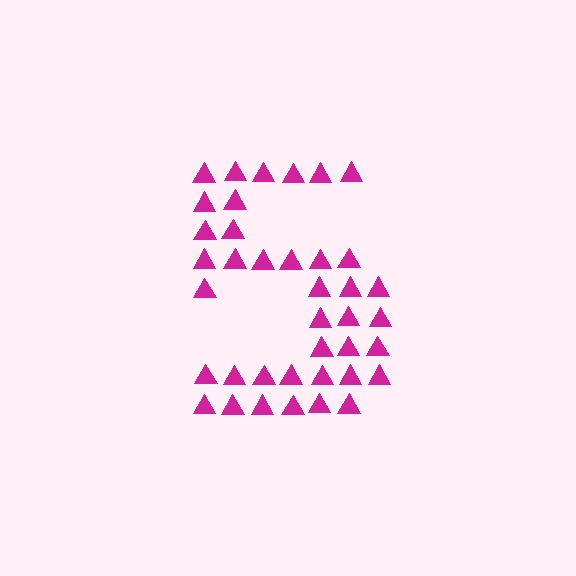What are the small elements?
The small elements are triangles.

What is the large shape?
The large shape is the digit 5.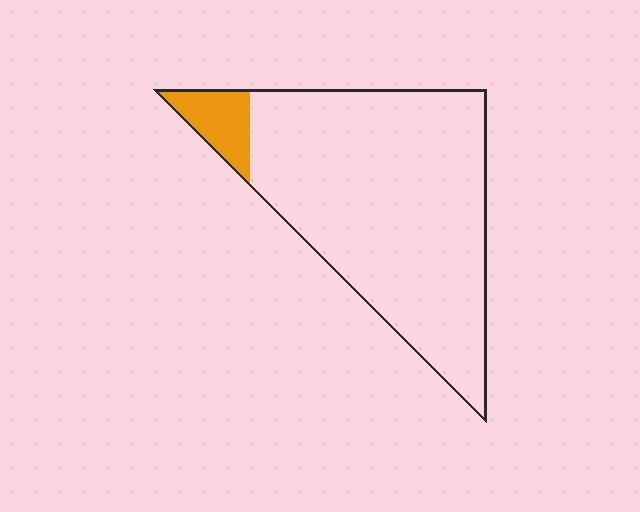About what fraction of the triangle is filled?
About one tenth (1/10).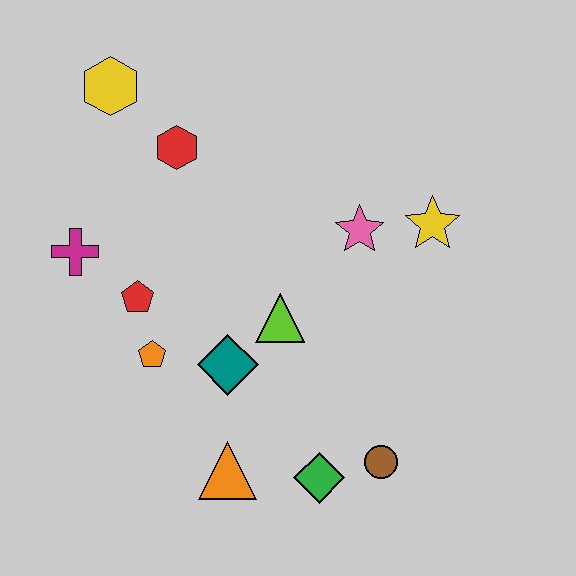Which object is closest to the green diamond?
The brown circle is closest to the green diamond.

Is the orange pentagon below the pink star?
Yes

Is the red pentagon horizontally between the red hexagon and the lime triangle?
No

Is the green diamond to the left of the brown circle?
Yes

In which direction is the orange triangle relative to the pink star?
The orange triangle is below the pink star.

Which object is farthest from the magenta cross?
The brown circle is farthest from the magenta cross.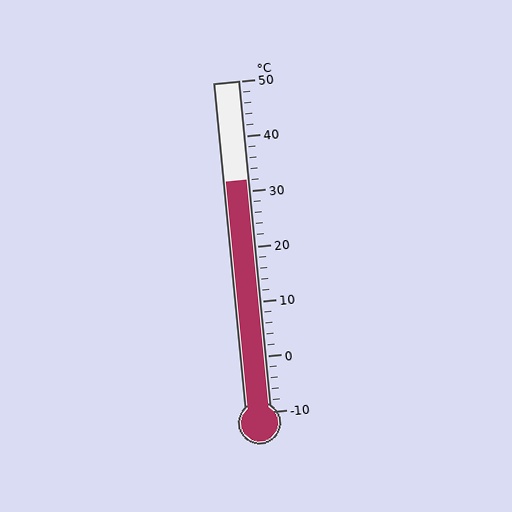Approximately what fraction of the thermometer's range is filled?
The thermometer is filled to approximately 70% of its range.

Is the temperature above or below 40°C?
The temperature is below 40°C.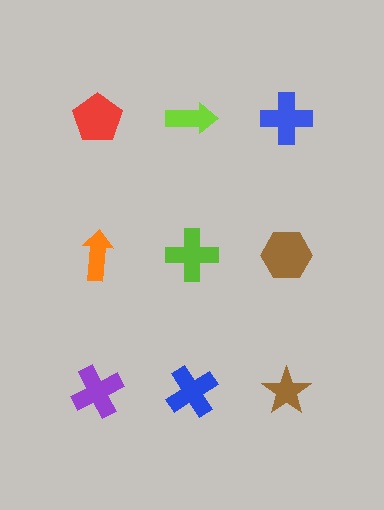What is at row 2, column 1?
An orange arrow.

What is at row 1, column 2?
A lime arrow.